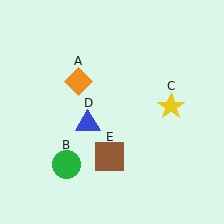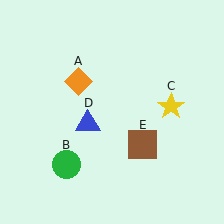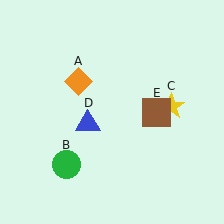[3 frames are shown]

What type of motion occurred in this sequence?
The brown square (object E) rotated counterclockwise around the center of the scene.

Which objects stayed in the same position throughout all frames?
Orange diamond (object A) and green circle (object B) and yellow star (object C) and blue triangle (object D) remained stationary.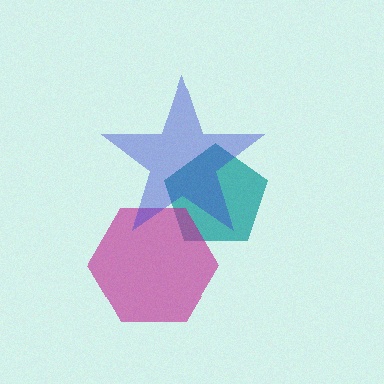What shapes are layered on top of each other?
The layered shapes are: a teal pentagon, a magenta hexagon, a blue star.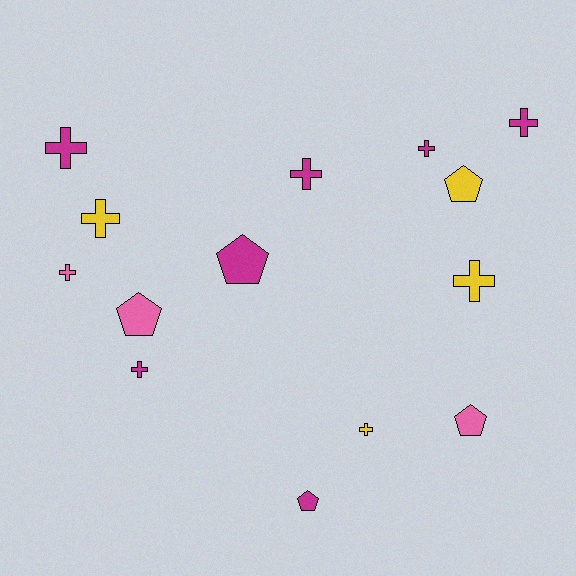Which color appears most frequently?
Magenta, with 7 objects.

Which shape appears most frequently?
Cross, with 9 objects.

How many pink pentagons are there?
There are 2 pink pentagons.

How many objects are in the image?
There are 14 objects.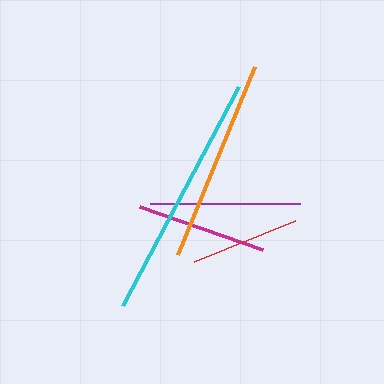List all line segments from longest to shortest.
From longest to shortest: cyan, orange, purple, magenta, red.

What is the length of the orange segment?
The orange segment is approximately 203 pixels long.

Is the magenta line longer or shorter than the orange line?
The orange line is longer than the magenta line.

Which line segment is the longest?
The cyan line is the longest at approximately 248 pixels.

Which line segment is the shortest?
The red line is the shortest at approximately 109 pixels.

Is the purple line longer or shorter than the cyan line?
The cyan line is longer than the purple line.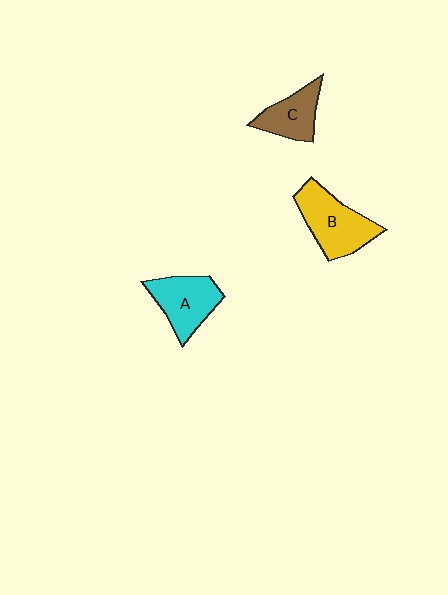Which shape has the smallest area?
Shape C (brown).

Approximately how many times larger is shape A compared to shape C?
Approximately 1.3 times.